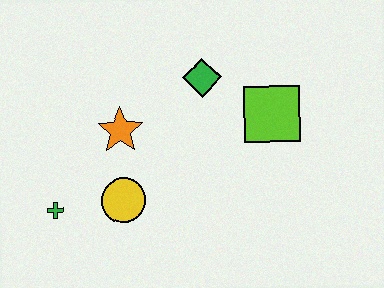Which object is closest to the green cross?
The yellow circle is closest to the green cross.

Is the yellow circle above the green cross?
Yes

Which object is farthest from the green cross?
The lime square is farthest from the green cross.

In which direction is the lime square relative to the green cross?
The lime square is to the right of the green cross.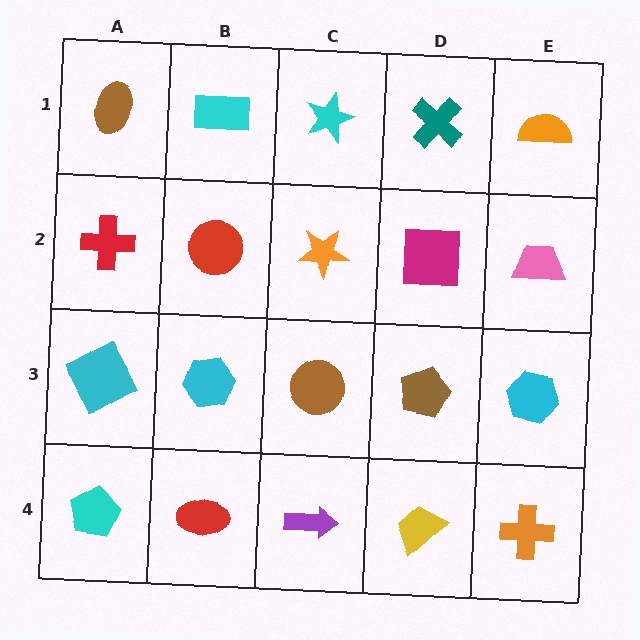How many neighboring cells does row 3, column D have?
4.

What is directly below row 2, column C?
A brown circle.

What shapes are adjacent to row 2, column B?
A cyan rectangle (row 1, column B), a cyan hexagon (row 3, column B), a red cross (row 2, column A), an orange star (row 2, column C).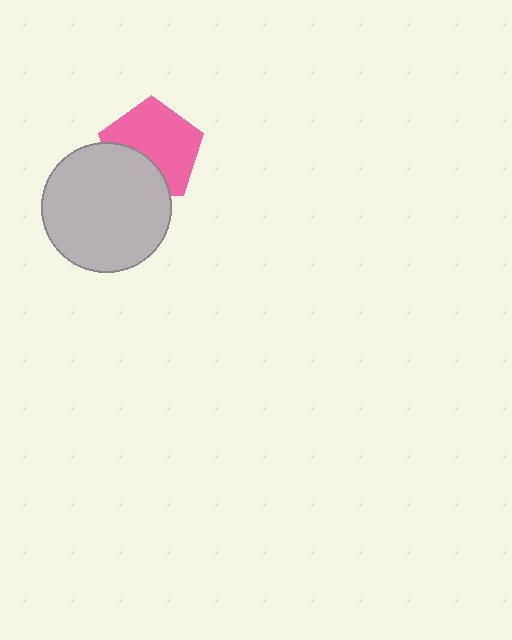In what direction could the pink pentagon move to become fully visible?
The pink pentagon could move up. That would shift it out from behind the light gray circle entirely.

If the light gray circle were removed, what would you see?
You would see the complete pink pentagon.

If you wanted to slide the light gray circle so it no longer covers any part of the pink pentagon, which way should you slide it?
Slide it down — that is the most direct way to separate the two shapes.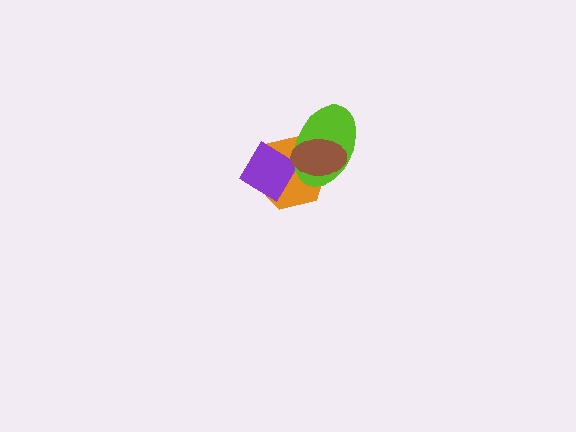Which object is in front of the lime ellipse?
The brown ellipse is in front of the lime ellipse.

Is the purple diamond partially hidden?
Yes, it is partially covered by another shape.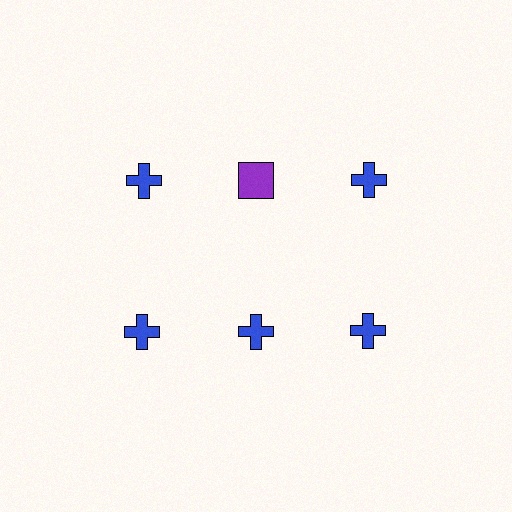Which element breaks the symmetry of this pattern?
The purple square in the top row, second from left column breaks the symmetry. All other shapes are blue crosses.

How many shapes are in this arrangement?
There are 6 shapes arranged in a grid pattern.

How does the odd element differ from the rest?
It differs in both color (purple instead of blue) and shape (square instead of cross).